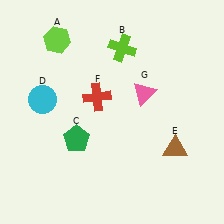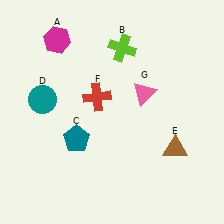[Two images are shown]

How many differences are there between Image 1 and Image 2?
There are 3 differences between the two images.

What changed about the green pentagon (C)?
In Image 1, C is green. In Image 2, it changed to teal.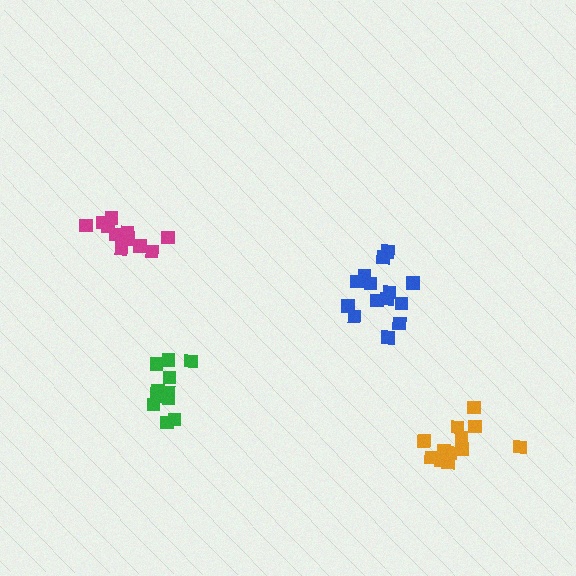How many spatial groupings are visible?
There are 4 spatial groupings.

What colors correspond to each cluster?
The clusters are colored: magenta, orange, blue, green.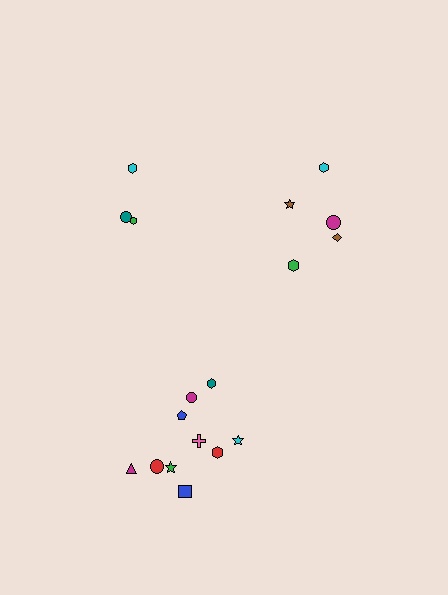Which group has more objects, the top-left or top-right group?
The top-right group.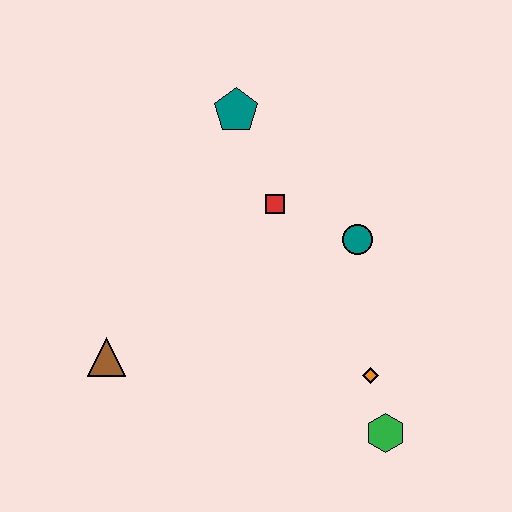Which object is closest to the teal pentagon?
The red square is closest to the teal pentagon.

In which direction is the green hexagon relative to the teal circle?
The green hexagon is below the teal circle.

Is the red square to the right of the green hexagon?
No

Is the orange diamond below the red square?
Yes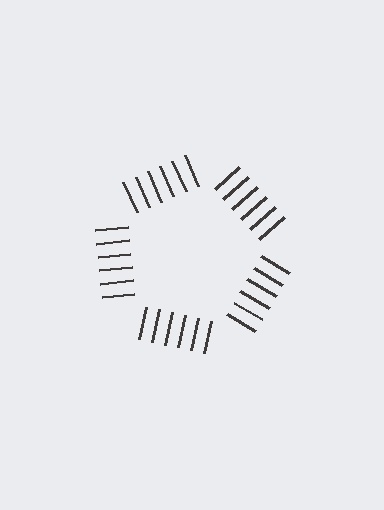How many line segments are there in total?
30 — 6 along each of the 5 edges.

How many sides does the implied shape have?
5 sides — the line-ends trace a pentagon.